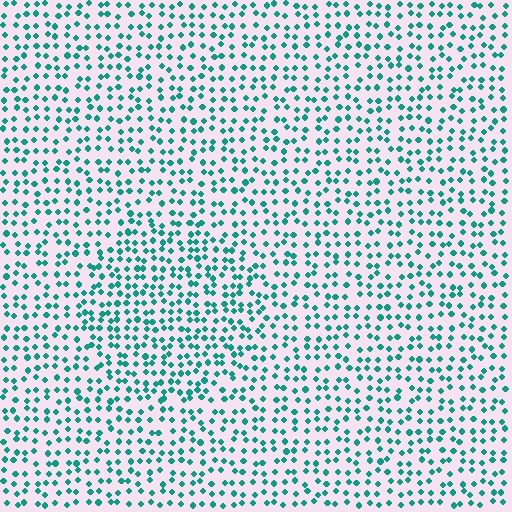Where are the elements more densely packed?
The elements are more densely packed inside the circle boundary.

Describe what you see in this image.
The image contains small teal elements arranged at two different densities. A circle-shaped region is visible where the elements are more densely packed than the surrounding area.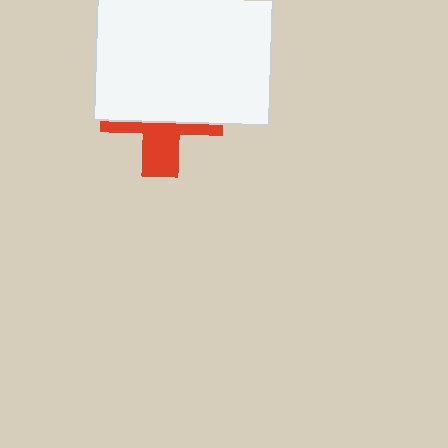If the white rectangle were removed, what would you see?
You would see the complete red cross.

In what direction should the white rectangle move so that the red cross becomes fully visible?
The white rectangle should move up. That is the shortest direction to clear the overlap and leave the red cross fully visible.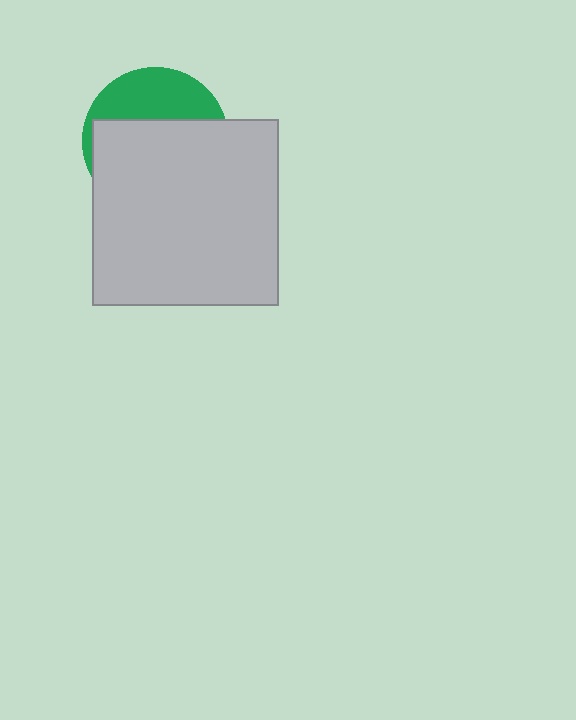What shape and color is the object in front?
The object in front is a light gray square.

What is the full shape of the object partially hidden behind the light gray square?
The partially hidden object is a green circle.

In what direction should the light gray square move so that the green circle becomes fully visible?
The light gray square should move down. That is the shortest direction to clear the overlap and leave the green circle fully visible.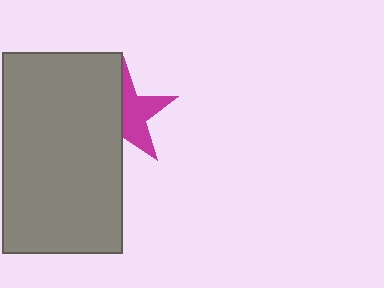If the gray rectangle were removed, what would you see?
You would see the complete magenta star.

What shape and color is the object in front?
The object in front is a gray rectangle.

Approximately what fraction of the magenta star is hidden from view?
Roughly 51% of the magenta star is hidden behind the gray rectangle.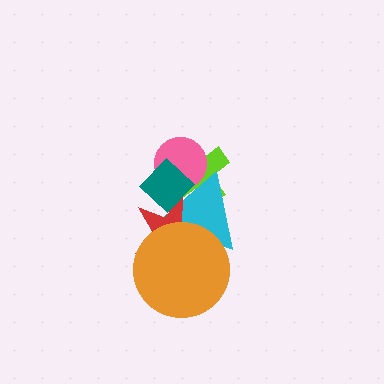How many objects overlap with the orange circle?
2 objects overlap with the orange circle.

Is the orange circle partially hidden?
No, no other shape covers it.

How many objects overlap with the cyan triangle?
5 objects overlap with the cyan triangle.